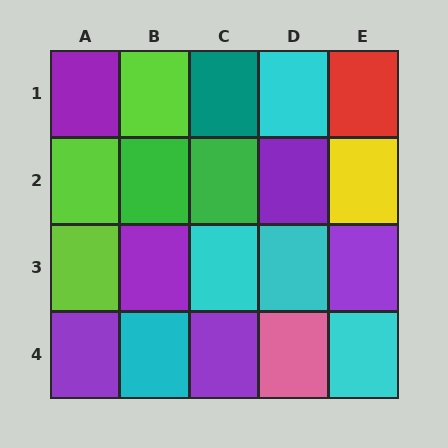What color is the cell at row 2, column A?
Lime.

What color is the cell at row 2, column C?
Green.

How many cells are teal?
1 cell is teal.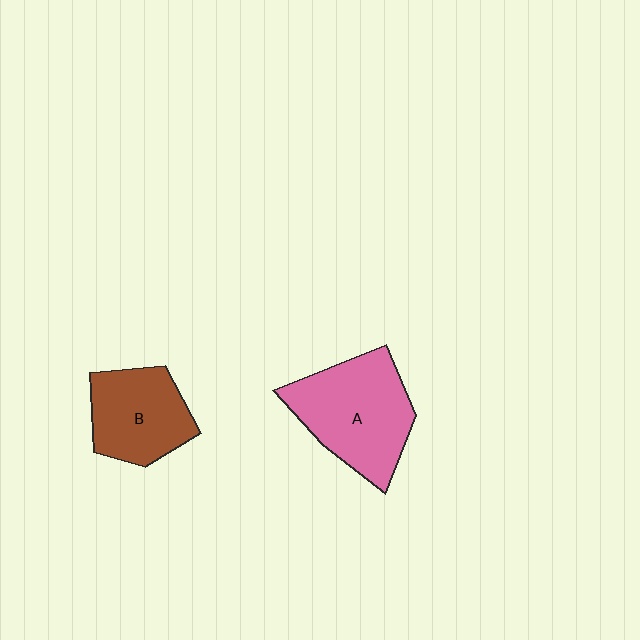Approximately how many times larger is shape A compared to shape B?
Approximately 1.4 times.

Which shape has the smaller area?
Shape B (brown).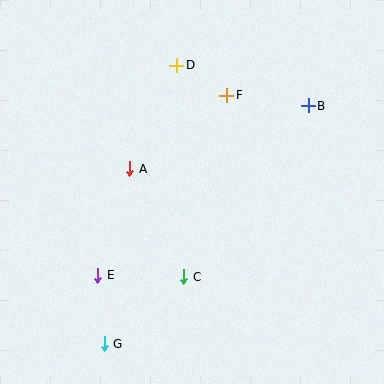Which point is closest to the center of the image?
Point A at (130, 169) is closest to the center.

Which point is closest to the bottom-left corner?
Point G is closest to the bottom-left corner.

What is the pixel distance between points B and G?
The distance between B and G is 313 pixels.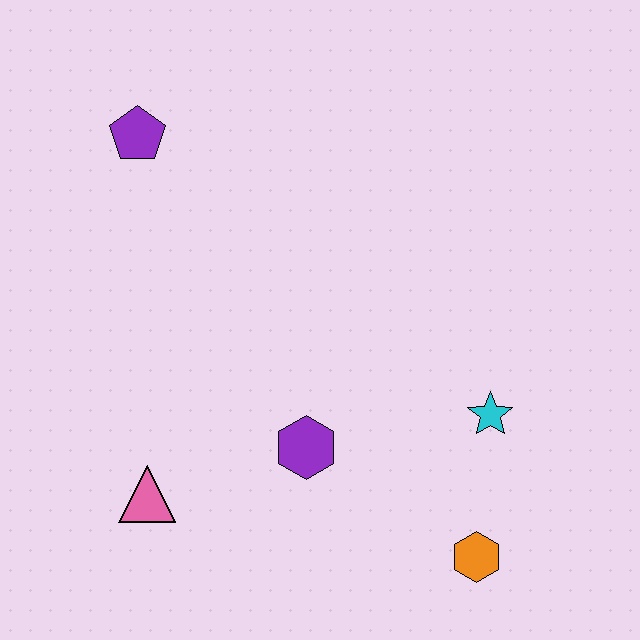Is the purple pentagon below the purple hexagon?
No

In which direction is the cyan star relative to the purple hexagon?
The cyan star is to the right of the purple hexagon.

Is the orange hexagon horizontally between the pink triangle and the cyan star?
Yes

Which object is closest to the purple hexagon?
The pink triangle is closest to the purple hexagon.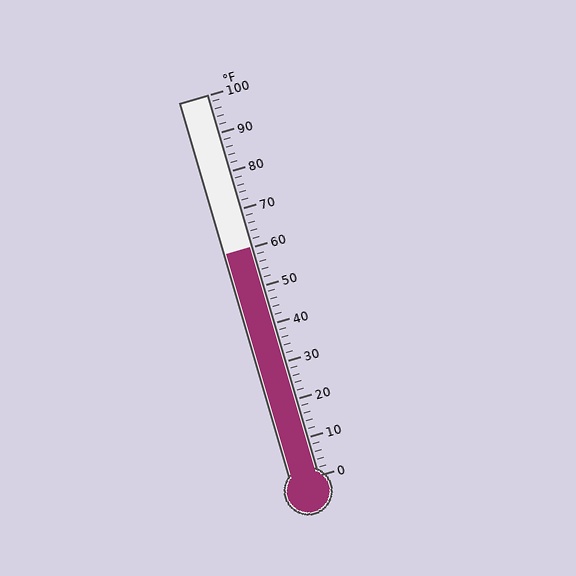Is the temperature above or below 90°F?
The temperature is below 90°F.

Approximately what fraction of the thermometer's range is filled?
The thermometer is filled to approximately 60% of its range.